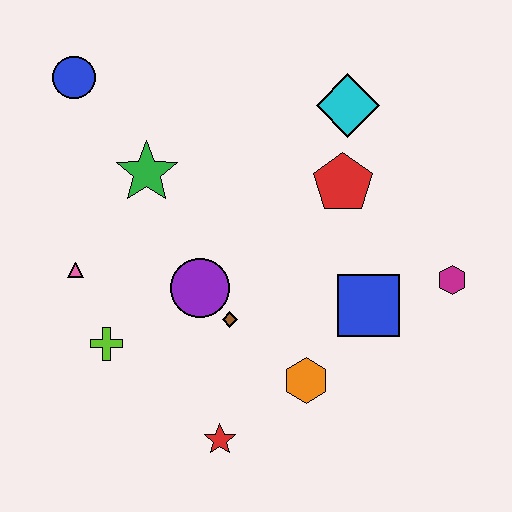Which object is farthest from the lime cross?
The magenta hexagon is farthest from the lime cross.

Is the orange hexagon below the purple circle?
Yes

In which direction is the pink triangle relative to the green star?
The pink triangle is below the green star.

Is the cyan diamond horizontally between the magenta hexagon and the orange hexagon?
Yes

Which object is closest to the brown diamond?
The purple circle is closest to the brown diamond.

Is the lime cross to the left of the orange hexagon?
Yes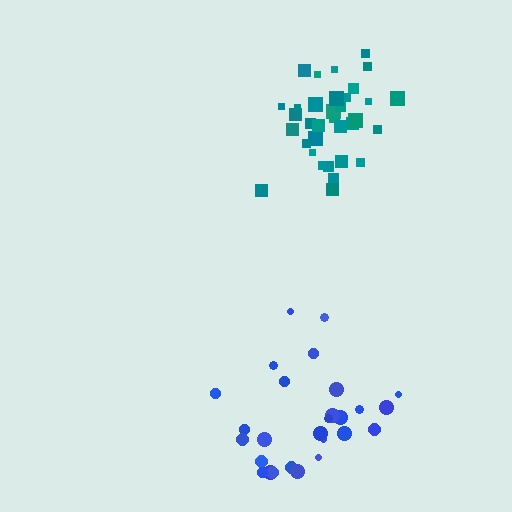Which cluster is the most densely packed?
Teal.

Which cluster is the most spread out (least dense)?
Blue.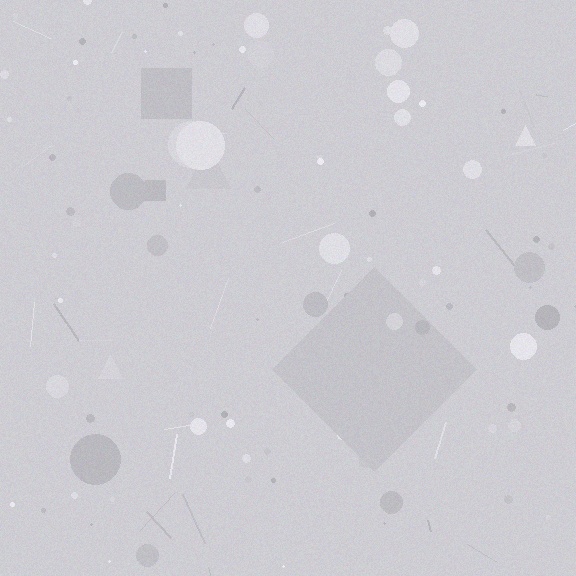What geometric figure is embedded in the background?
A diamond is embedded in the background.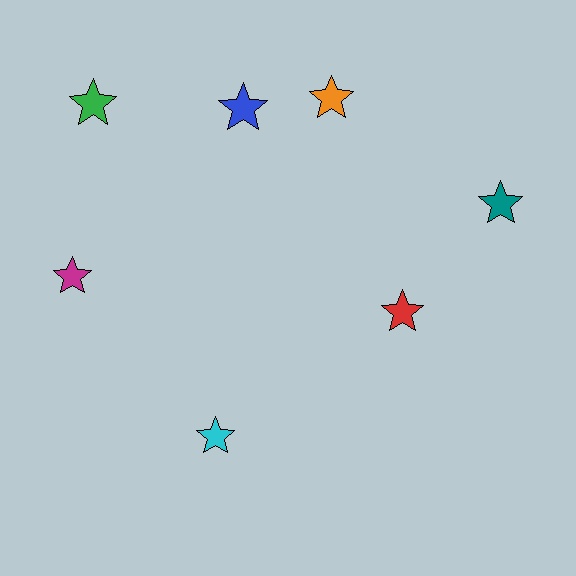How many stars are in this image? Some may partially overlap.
There are 7 stars.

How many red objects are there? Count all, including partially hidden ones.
There is 1 red object.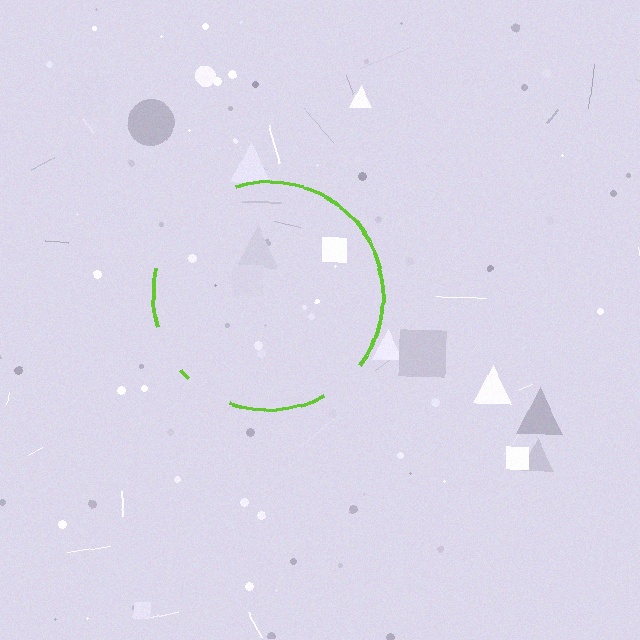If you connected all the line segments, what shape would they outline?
They would outline a circle.